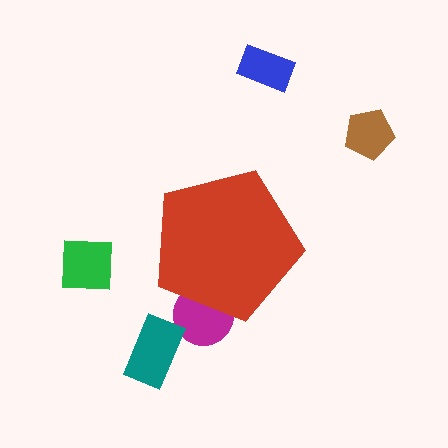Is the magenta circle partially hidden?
Yes, the magenta circle is partially hidden behind the red pentagon.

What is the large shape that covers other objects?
A red pentagon.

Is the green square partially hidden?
No, the green square is fully visible.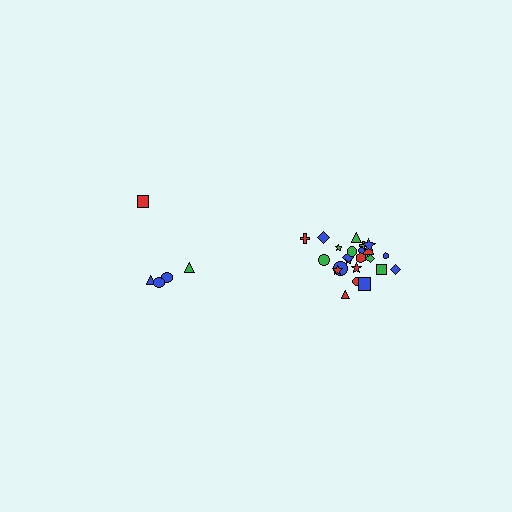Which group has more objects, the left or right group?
The right group.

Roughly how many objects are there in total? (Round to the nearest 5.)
Roughly 30 objects in total.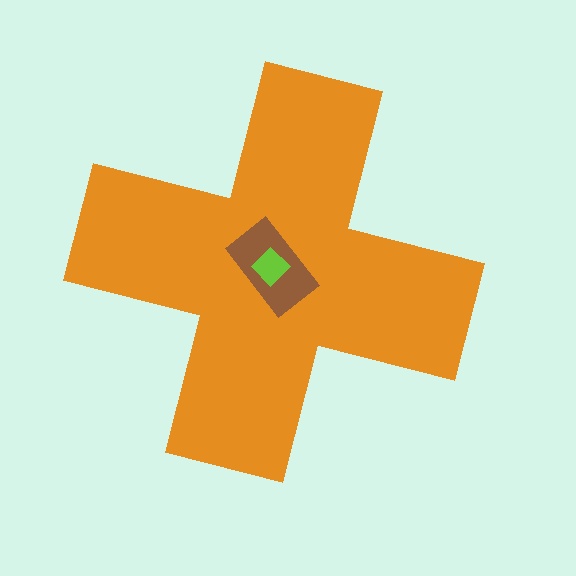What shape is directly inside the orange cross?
The brown rectangle.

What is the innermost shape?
The lime diamond.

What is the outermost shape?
The orange cross.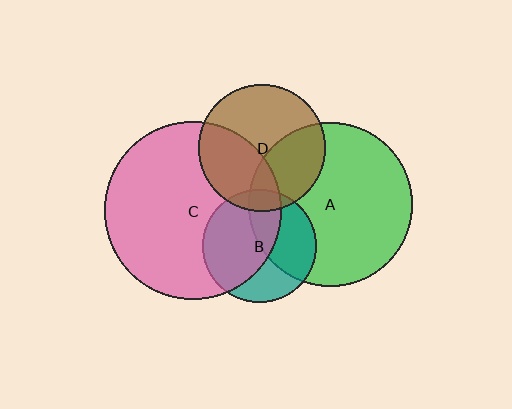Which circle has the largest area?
Circle C (pink).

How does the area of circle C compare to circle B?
Approximately 2.5 times.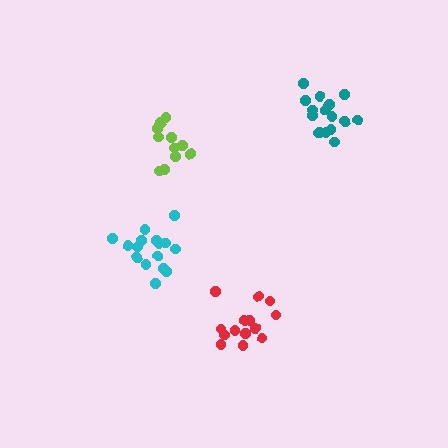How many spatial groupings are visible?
There are 4 spatial groupings.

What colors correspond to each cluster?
The clusters are colored: lime, red, cyan, teal.